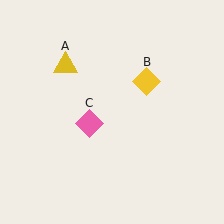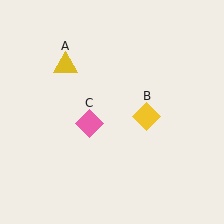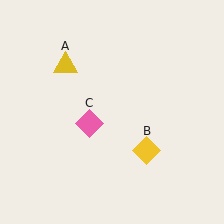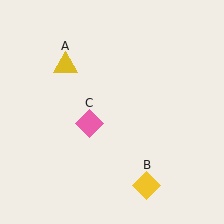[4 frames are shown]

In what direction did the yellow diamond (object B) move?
The yellow diamond (object B) moved down.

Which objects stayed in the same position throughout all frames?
Yellow triangle (object A) and pink diamond (object C) remained stationary.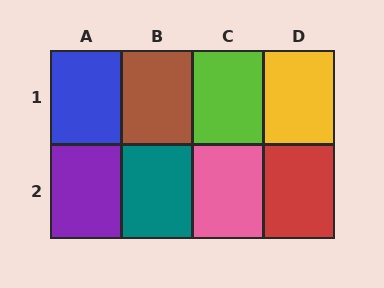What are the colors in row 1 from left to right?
Blue, brown, lime, yellow.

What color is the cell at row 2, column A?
Purple.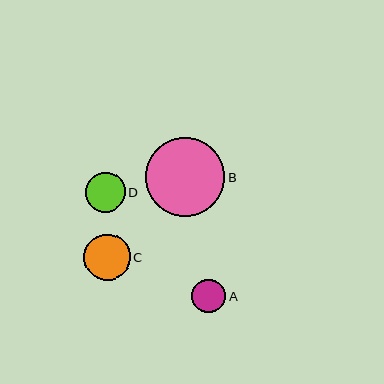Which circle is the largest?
Circle B is the largest with a size of approximately 79 pixels.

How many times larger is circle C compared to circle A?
Circle C is approximately 1.4 times the size of circle A.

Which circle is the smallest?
Circle A is the smallest with a size of approximately 34 pixels.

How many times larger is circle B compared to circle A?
Circle B is approximately 2.3 times the size of circle A.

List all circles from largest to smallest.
From largest to smallest: B, C, D, A.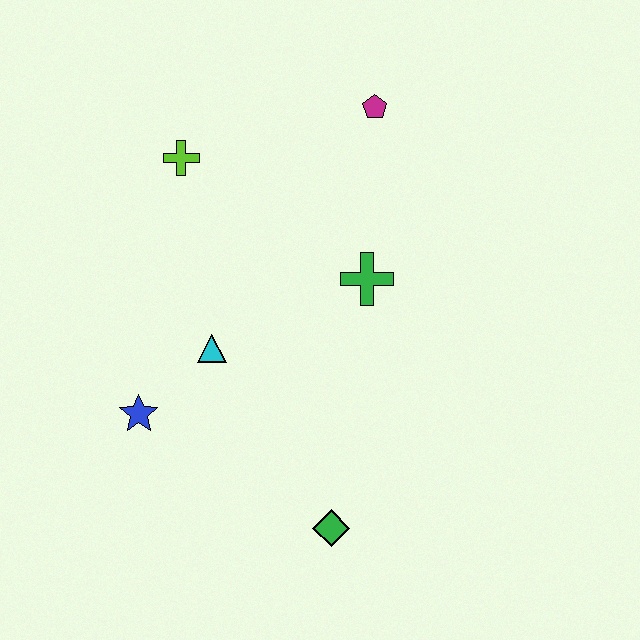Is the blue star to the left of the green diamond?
Yes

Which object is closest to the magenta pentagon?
The green cross is closest to the magenta pentagon.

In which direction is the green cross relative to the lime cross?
The green cross is to the right of the lime cross.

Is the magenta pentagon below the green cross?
No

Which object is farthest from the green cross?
The blue star is farthest from the green cross.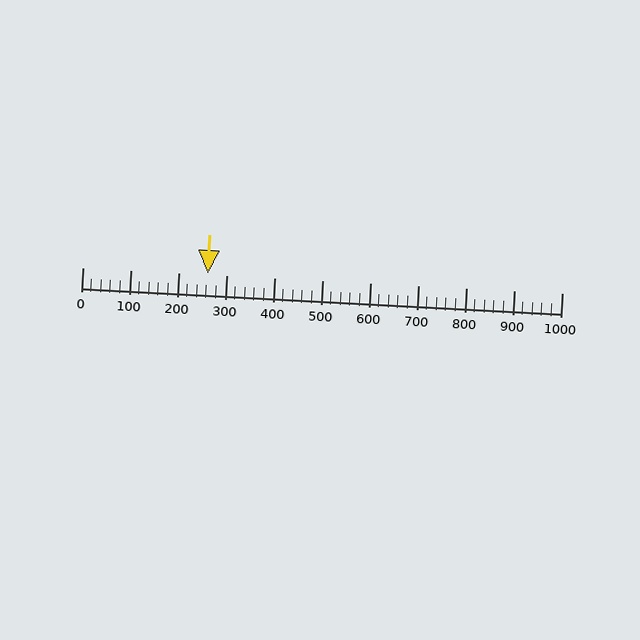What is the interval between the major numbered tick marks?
The major tick marks are spaced 100 units apart.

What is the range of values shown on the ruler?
The ruler shows values from 0 to 1000.